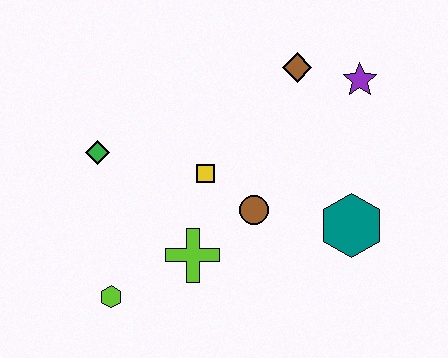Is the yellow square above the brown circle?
Yes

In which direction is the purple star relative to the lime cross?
The purple star is above the lime cross.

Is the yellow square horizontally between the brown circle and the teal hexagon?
No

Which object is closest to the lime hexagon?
The lime cross is closest to the lime hexagon.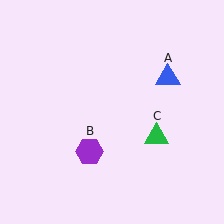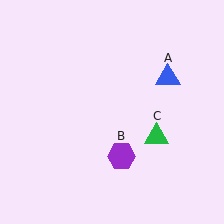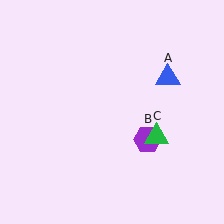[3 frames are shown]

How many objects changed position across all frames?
1 object changed position: purple hexagon (object B).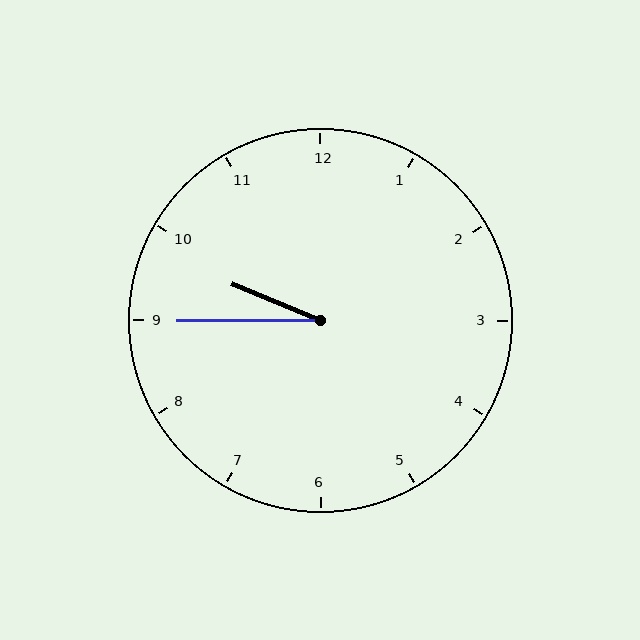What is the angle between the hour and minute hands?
Approximately 22 degrees.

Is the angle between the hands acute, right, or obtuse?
It is acute.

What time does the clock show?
9:45.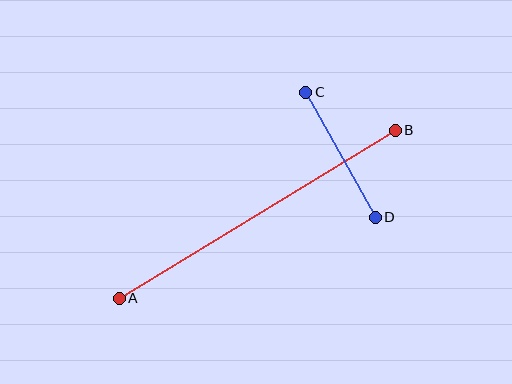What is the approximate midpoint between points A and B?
The midpoint is at approximately (257, 214) pixels.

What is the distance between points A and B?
The distance is approximately 323 pixels.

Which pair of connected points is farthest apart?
Points A and B are farthest apart.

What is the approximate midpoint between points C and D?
The midpoint is at approximately (341, 155) pixels.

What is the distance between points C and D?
The distance is approximately 143 pixels.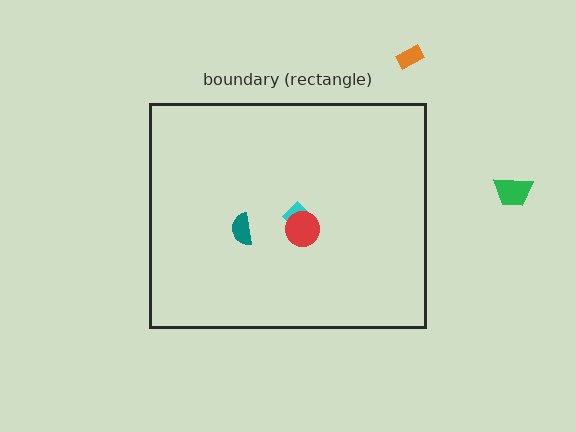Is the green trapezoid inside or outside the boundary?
Outside.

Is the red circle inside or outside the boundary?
Inside.